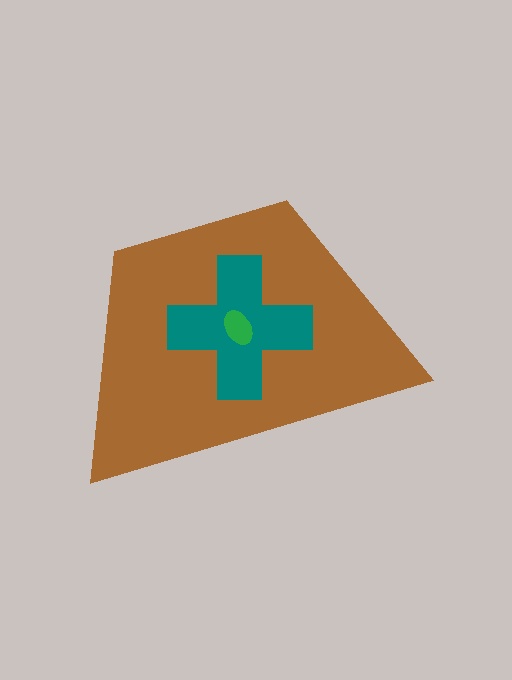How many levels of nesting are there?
3.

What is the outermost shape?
The brown trapezoid.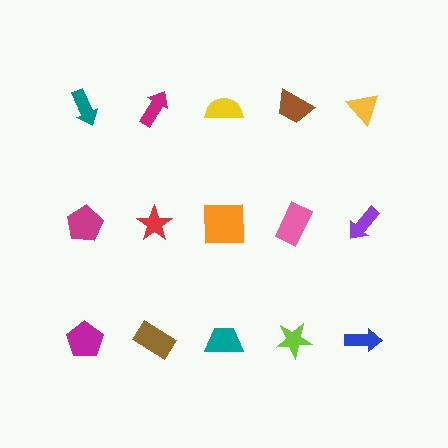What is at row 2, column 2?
A red star.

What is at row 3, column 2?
A brown rectangle.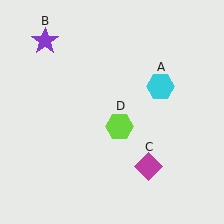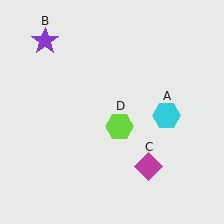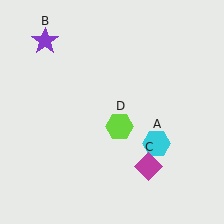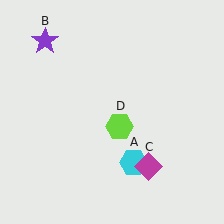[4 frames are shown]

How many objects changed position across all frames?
1 object changed position: cyan hexagon (object A).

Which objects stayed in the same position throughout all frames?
Purple star (object B) and magenta diamond (object C) and lime hexagon (object D) remained stationary.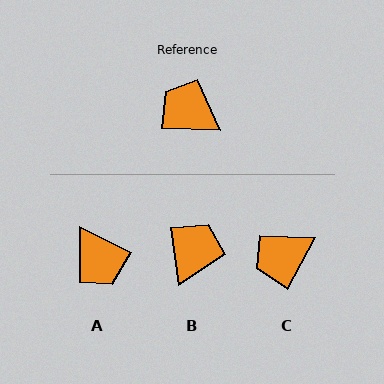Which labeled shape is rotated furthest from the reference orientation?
A, about 156 degrees away.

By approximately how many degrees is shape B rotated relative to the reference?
Approximately 80 degrees clockwise.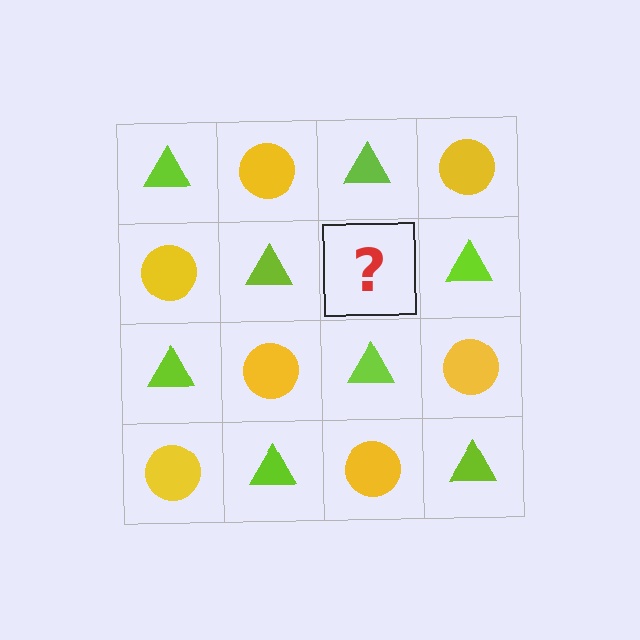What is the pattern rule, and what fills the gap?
The rule is that it alternates lime triangle and yellow circle in a checkerboard pattern. The gap should be filled with a yellow circle.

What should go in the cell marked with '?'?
The missing cell should contain a yellow circle.